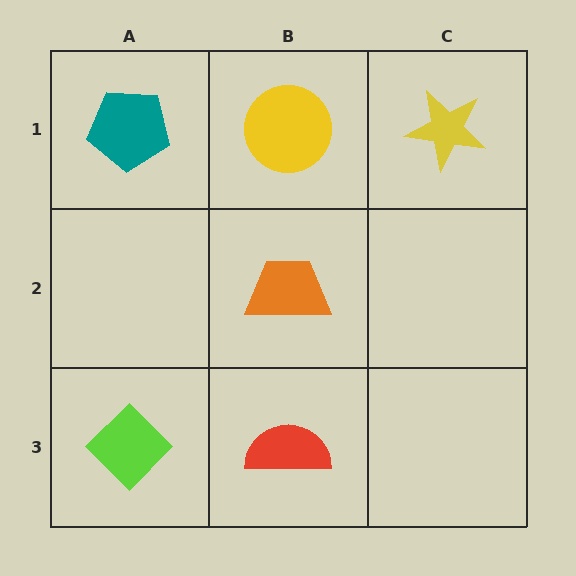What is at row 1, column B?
A yellow circle.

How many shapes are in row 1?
3 shapes.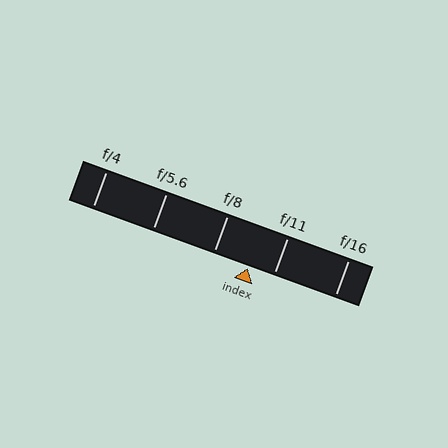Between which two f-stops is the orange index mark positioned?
The index mark is between f/8 and f/11.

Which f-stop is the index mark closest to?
The index mark is closest to f/11.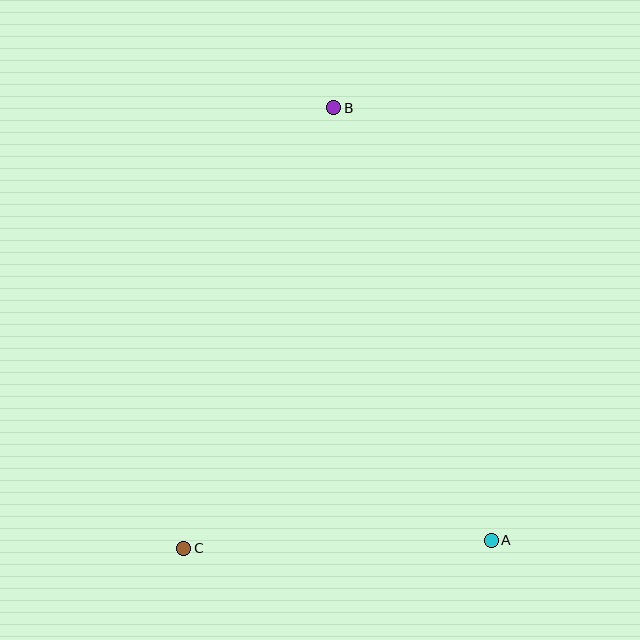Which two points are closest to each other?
Points A and C are closest to each other.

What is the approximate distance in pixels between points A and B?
The distance between A and B is approximately 460 pixels.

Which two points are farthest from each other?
Points B and C are farthest from each other.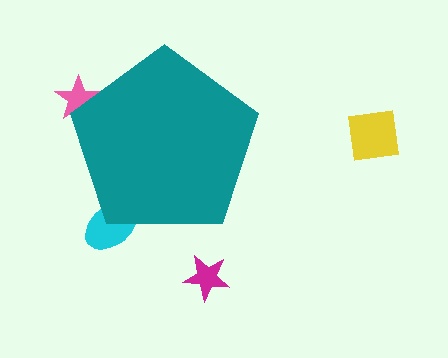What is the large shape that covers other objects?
A teal pentagon.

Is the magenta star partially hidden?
No, the magenta star is fully visible.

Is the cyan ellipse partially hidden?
Yes, the cyan ellipse is partially hidden behind the teal pentagon.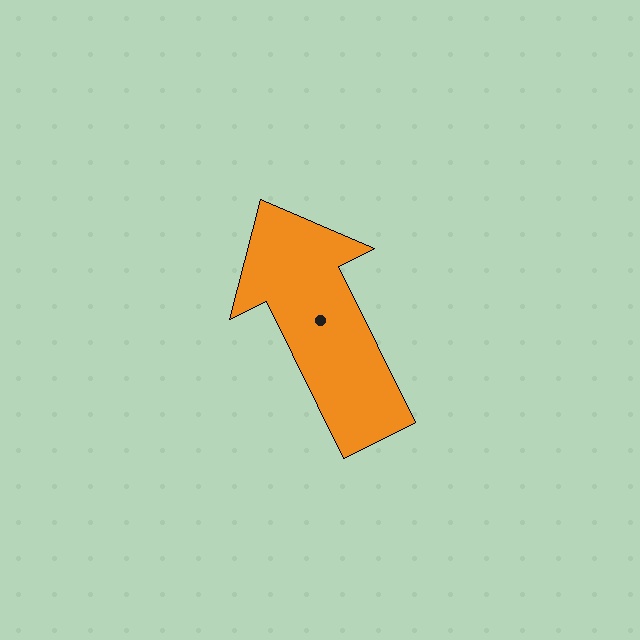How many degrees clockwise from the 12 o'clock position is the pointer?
Approximately 334 degrees.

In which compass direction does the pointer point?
Northwest.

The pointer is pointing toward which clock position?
Roughly 11 o'clock.